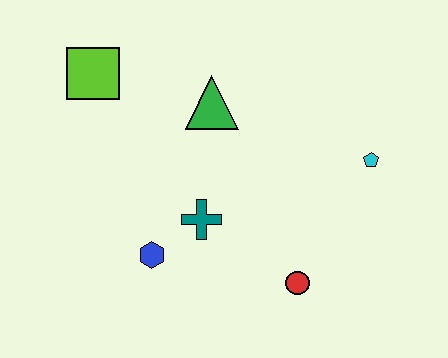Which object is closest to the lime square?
The green triangle is closest to the lime square.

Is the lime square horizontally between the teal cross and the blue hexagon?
No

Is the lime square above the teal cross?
Yes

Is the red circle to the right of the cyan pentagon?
No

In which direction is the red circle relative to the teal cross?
The red circle is to the right of the teal cross.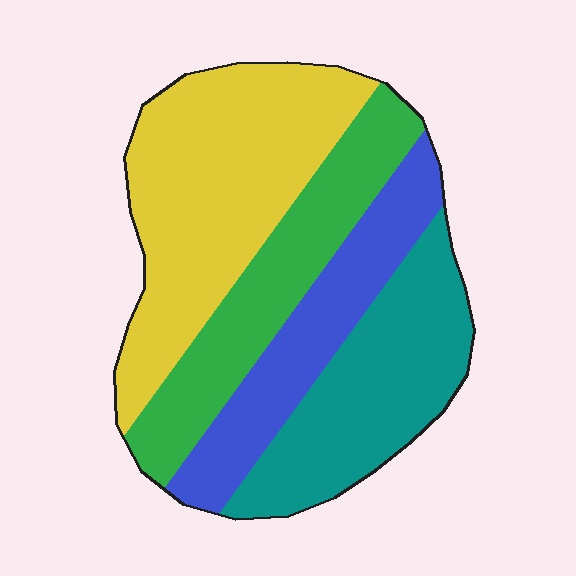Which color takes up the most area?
Yellow, at roughly 35%.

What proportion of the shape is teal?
Teal covers 25% of the shape.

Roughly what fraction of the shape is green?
Green takes up about one fifth (1/5) of the shape.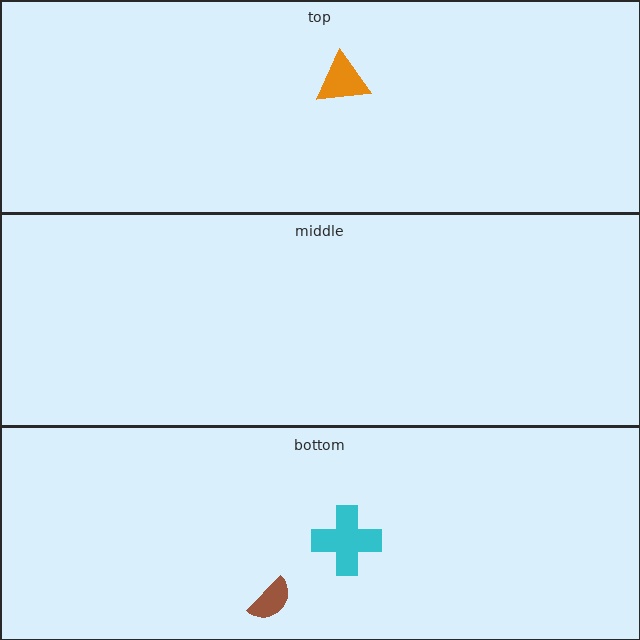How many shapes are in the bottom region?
2.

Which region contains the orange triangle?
The top region.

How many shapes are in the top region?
1.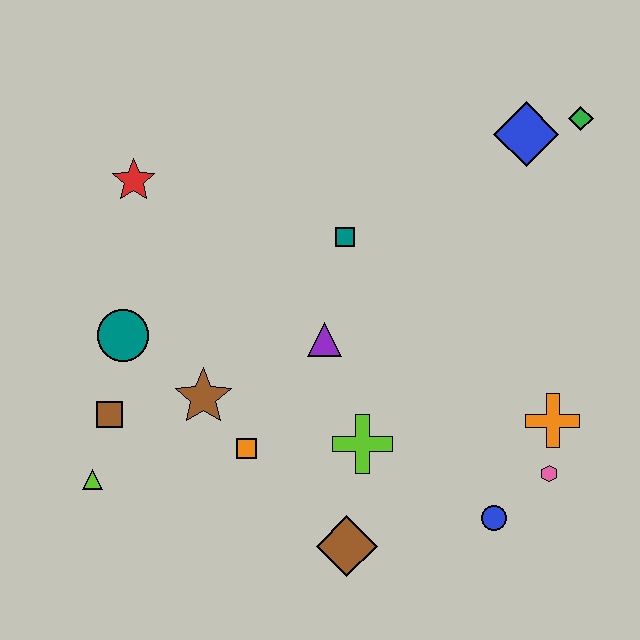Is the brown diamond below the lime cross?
Yes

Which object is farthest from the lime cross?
The green diamond is farthest from the lime cross.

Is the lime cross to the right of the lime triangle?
Yes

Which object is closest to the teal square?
The purple triangle is closest to the teal square.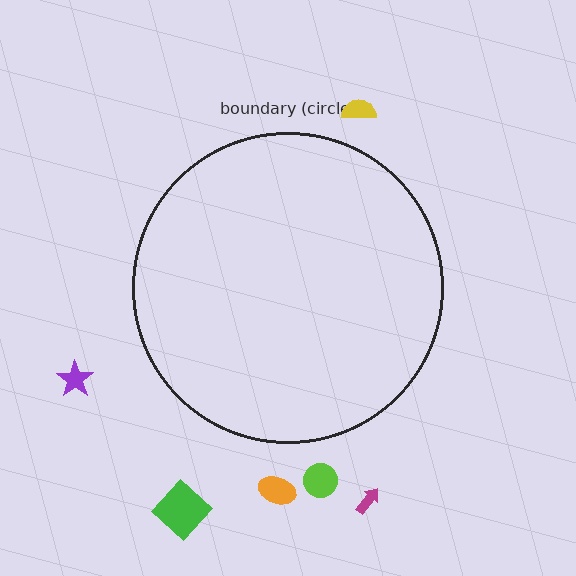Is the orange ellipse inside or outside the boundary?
Outside.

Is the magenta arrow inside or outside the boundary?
Outside.